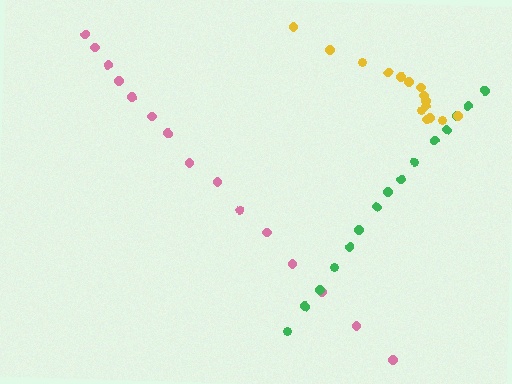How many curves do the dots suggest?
There are 3 distinct paths.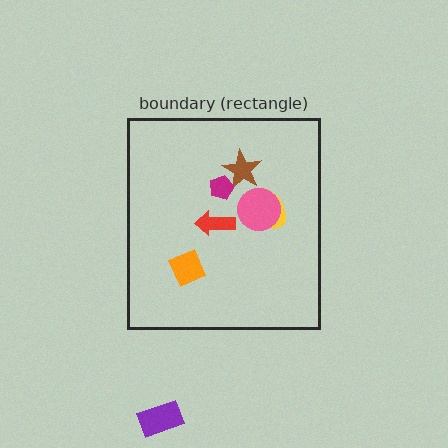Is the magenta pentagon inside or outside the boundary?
Inside.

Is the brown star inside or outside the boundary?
Inside.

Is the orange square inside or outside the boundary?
Inside.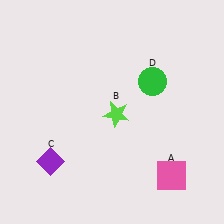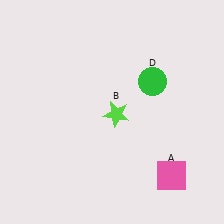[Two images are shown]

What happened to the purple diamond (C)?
The purple diamond (C) was removed in Image 2. It was in the bottom-left area of Image 1.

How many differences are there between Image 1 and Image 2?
There is 1 difference between the two images.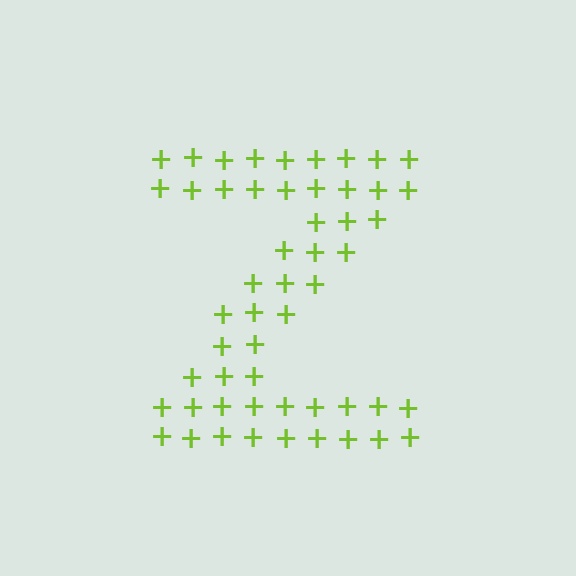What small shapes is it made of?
It is made of small plus signs.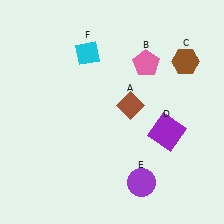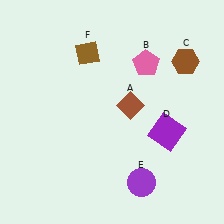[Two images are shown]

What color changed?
The diamond (F) changed from cyan in Image 1 to brown in Image 2.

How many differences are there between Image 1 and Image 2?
There is 1 difference between the two images.